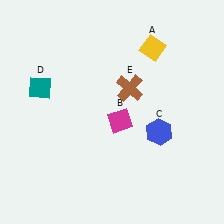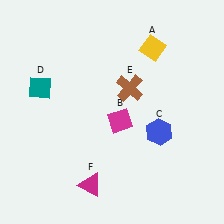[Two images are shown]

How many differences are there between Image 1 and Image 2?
There is 1 difference between the two images.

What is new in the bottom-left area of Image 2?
A magenta triangle (F) was added in the bottom-left area of Image 2.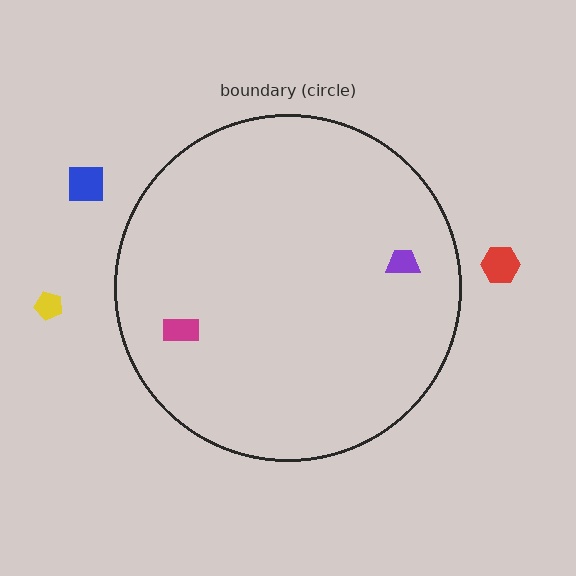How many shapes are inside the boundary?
2 inside, 3 outside.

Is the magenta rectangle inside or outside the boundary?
Inside.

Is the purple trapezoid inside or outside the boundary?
Inside.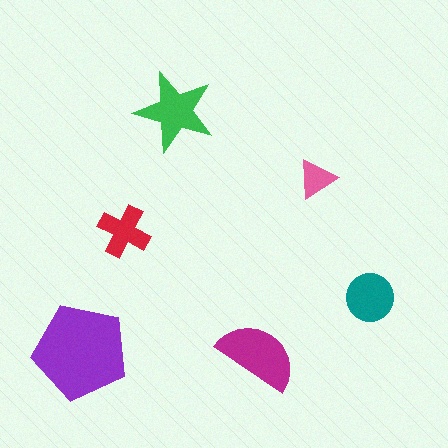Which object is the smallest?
The pink triangle.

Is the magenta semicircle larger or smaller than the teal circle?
Larger.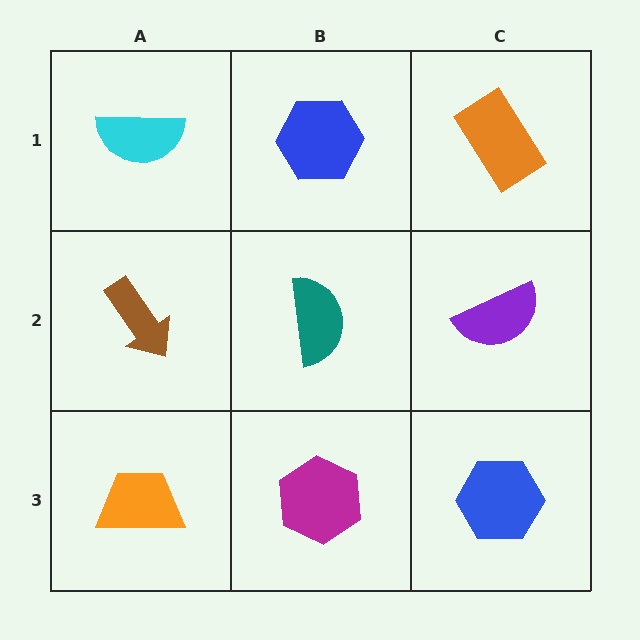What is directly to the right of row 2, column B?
A purple semicircle.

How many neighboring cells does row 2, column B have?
4.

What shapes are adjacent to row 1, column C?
A purple semicircle (row 2, column C), a blue hexagon (row 1, column B).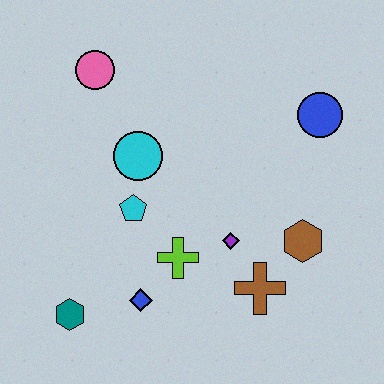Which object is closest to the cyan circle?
The cyan pentagon is closest to the cyan circle.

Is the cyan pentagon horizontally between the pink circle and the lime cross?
Yes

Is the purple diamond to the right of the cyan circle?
Yes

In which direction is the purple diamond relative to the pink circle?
The purple diamond is below the pink circle.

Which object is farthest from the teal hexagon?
The blue circle is farthest from the teal hexagon.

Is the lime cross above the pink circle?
No